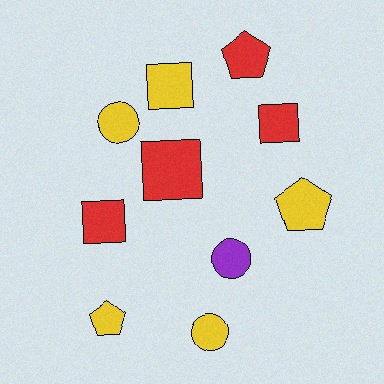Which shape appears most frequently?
Square, with 4 objects.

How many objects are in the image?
There are 10 objects.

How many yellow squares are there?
There is 1 yellow square.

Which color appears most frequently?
Yellow, with 5 objects.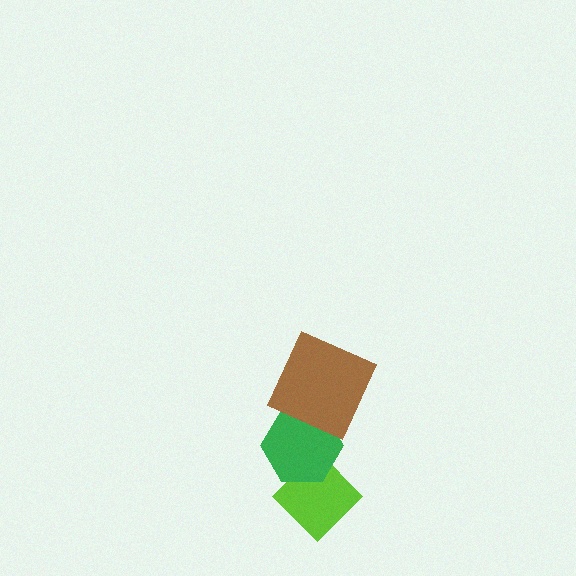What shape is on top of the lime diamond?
The green hexagon is on top of the lime diamond.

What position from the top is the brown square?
The brown square is 1st from the top.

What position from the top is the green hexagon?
The green hexagon is 2nd from the top.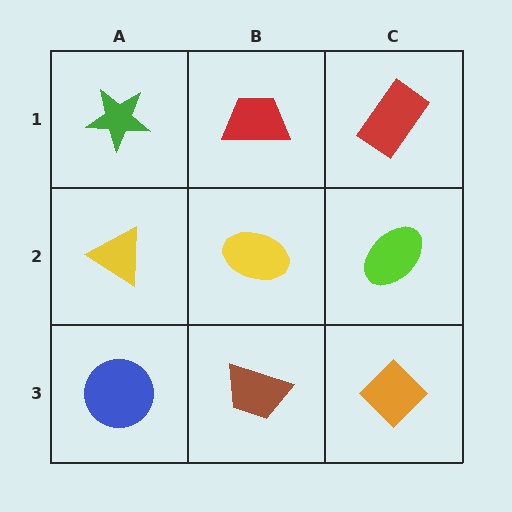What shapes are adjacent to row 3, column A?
A yellow triangle (row 2, column A), a brown trapezoid (row 3, column B).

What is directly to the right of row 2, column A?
A yellow ellipse.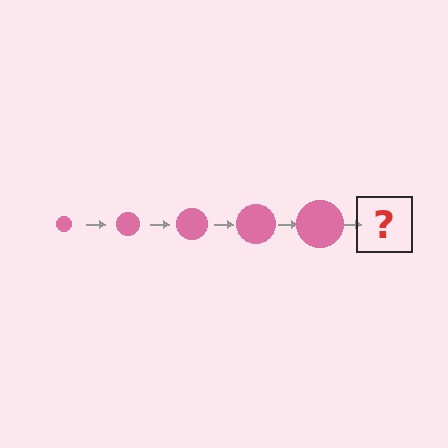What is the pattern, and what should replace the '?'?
The pattern is that the circle gets progressively larger each step. The '?' should be a pink circle, larger than the previous one.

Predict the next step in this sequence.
The next step is a pink circle, larger than the previous one.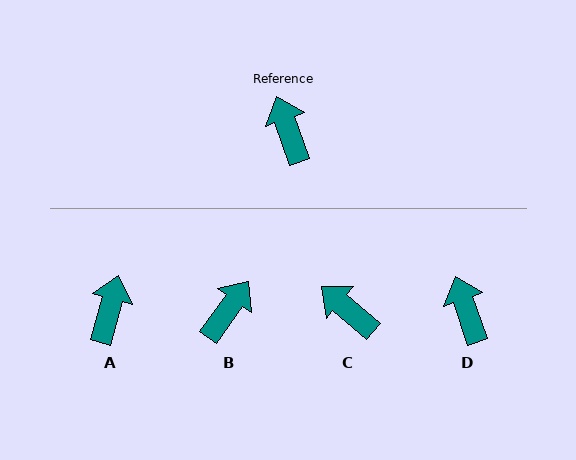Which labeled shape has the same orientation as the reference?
D.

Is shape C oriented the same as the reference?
No, it is off by about 30 degrees.